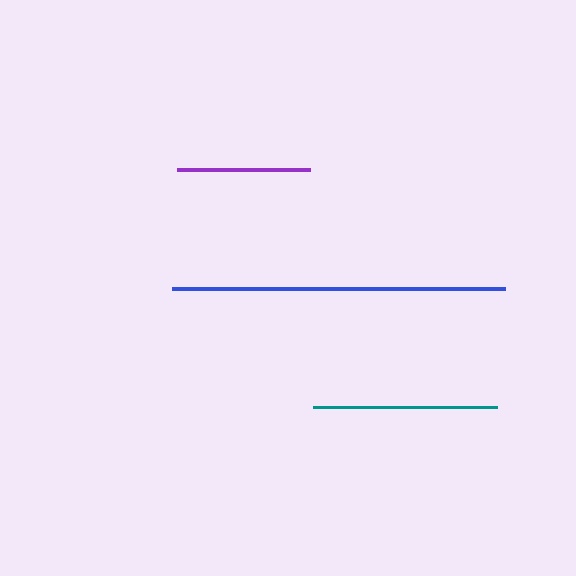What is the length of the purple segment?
The purple segment is approximately 133 pixels long.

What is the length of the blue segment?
The blue segment is approximately 333 pixels long.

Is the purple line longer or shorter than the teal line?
The teal line is longer than the purple line.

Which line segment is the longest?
The blue line is the longest at approximately 333 pixels.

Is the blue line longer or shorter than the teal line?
The blue line is longer than the teal line.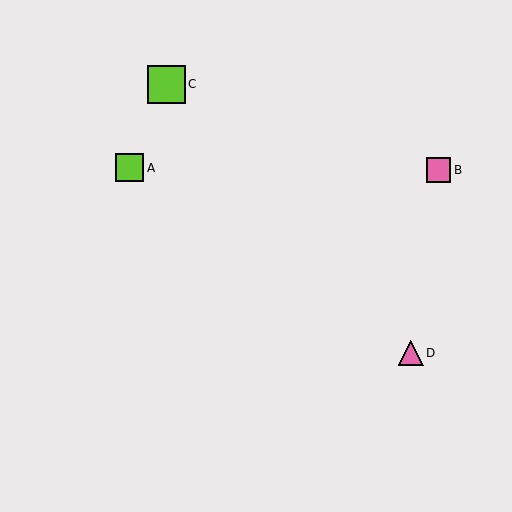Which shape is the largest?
The lime square (labeled C) is the largest.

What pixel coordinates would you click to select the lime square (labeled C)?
Click at (166, 84) to select the lime square C.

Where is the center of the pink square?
The center of the pink square is at (439, 170).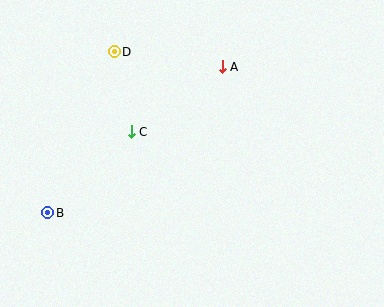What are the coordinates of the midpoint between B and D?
The midpoint between B and D is at (81, 132).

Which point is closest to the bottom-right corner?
Point A is closest to the bottom-right corner.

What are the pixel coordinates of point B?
Point B is at (48, 213).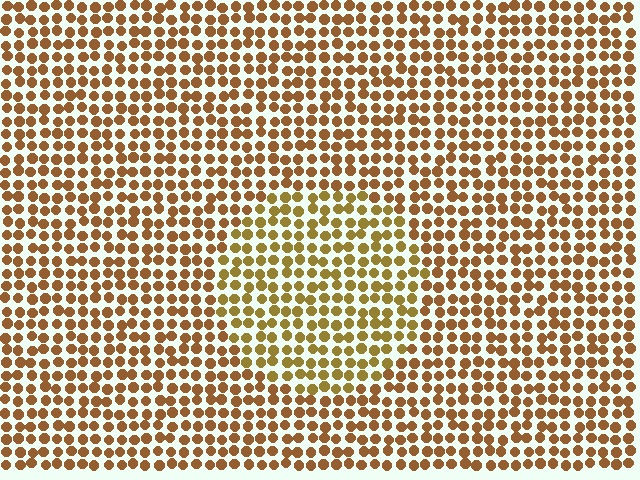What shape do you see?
I see a circle.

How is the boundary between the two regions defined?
The boundary is defined purely by a slight shift in hue (about 21 degrees). Spacing, size, and orientation are identical on both sides.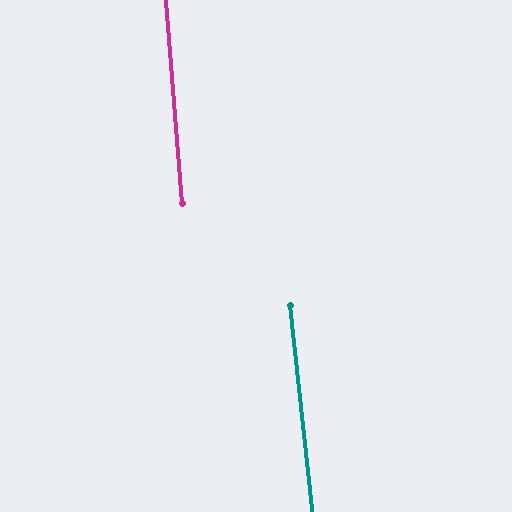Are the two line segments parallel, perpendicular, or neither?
Parallel — their directions differ by only 1.8°.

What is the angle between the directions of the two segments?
Approximately 2 degrees.